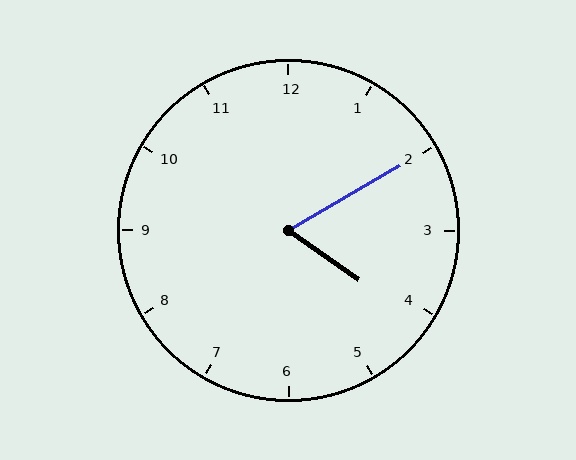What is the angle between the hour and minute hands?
Approximately 65 degrees.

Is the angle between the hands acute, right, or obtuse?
It is acute.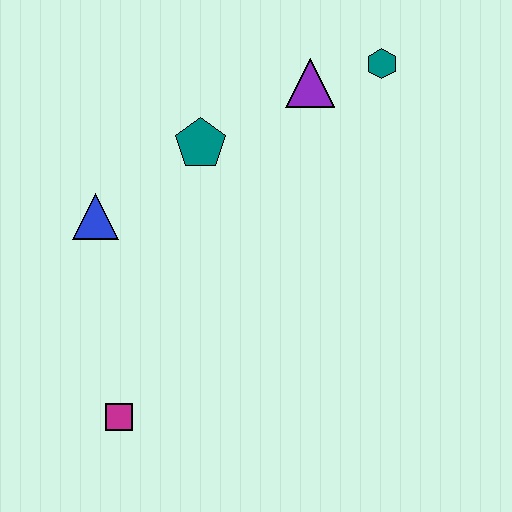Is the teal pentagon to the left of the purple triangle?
Yes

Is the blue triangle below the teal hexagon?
Yes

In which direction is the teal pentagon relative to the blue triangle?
The teal pentagon is to the right of the blue triangle.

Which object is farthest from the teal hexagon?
The magenta square is farthest from the teal hexagon.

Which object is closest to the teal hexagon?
The purple triangle is closest to the teal hexagon.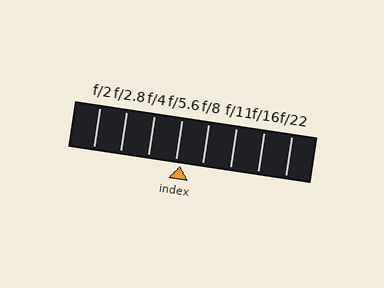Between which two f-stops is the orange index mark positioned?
The index mark is between f/5.6 and f/8.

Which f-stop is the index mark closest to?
The index mark is closest to f/5.6.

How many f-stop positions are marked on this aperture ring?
There are 8 f-stop positions marked.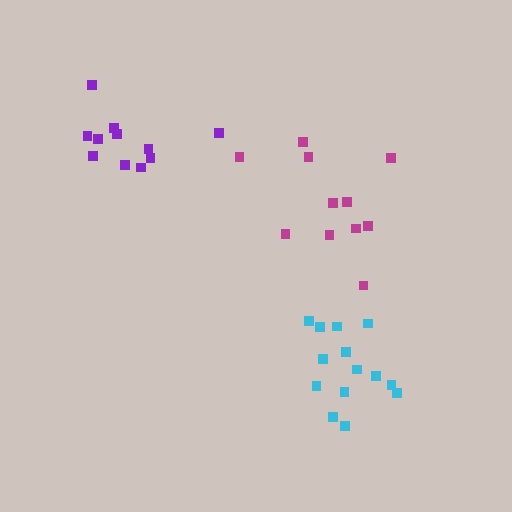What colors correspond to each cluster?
The clusters are colored: magenta, purple, cyan.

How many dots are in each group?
Group 1: 11 dots, Group 2: 11 dots, Group 3: 14 dots (36 total).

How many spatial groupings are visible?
There are 3 spatial groupings.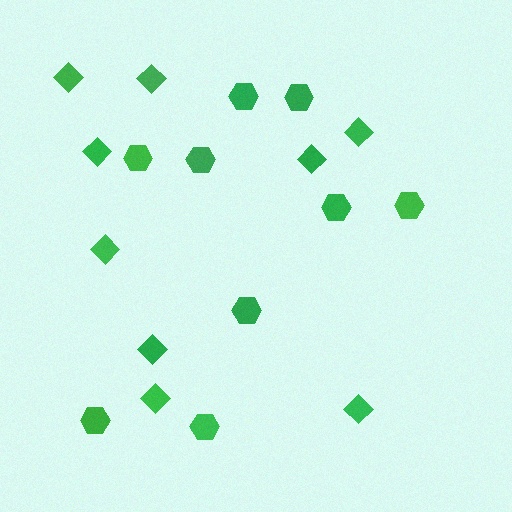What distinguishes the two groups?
There are 2 groups: one group of diamonds (9) and one group of hexagons (9).